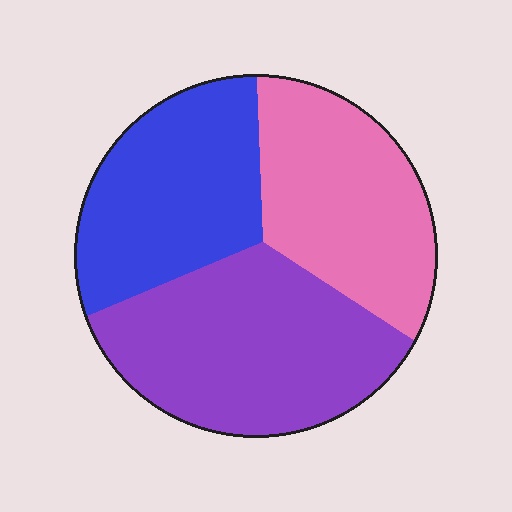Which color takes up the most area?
Purple, at roughly 40%.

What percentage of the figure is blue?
Blue covers about 30% of the figure.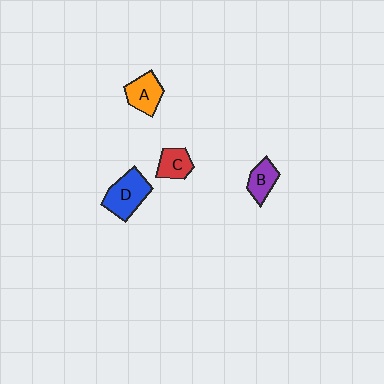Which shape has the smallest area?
Shape C (red).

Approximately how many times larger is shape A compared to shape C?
Approximately 1.3 times.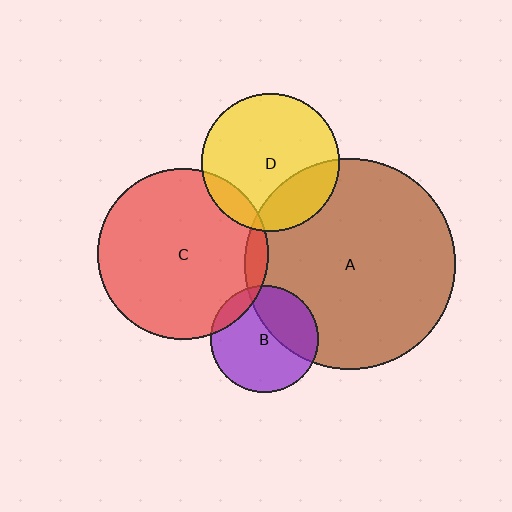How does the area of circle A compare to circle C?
Approximately 1.5 times.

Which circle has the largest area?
Circle A (brown).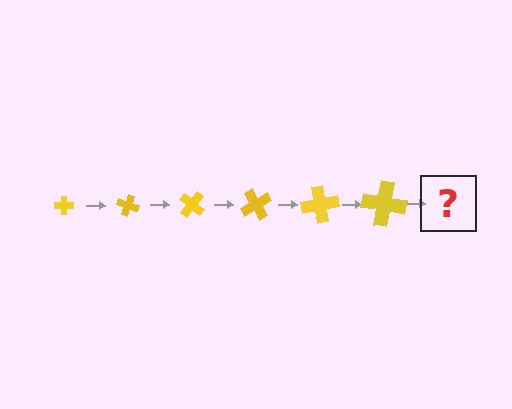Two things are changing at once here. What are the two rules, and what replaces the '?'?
The two rules are that the cross grows larger each step and it rotates 20 degrees each step. The '?' should be a cross, larger than the previous one and rotated 120 degrees from the start.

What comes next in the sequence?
The next element should be a cross, larger than the previous one and rotated 120 degrees from the start.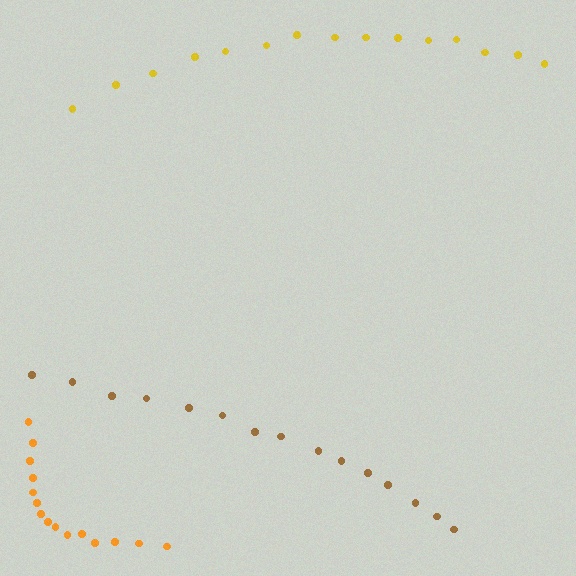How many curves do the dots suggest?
There are 3 distinct paths.